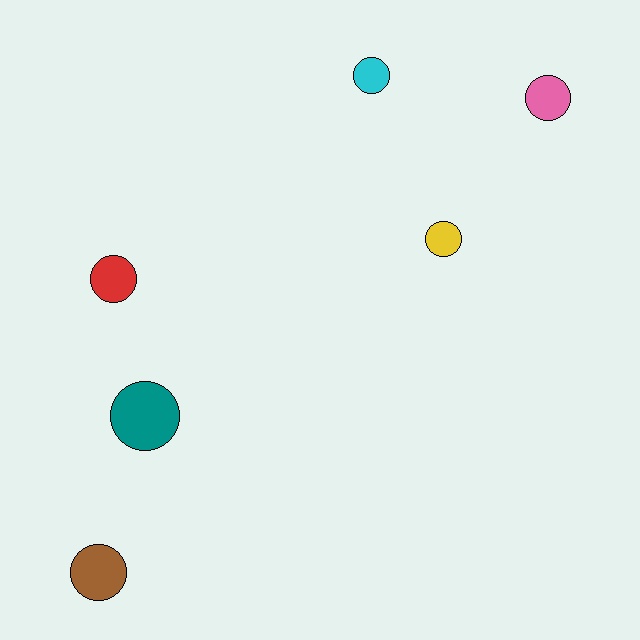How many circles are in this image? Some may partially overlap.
There are 6 circles.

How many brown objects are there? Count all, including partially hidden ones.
There is 1 brown object.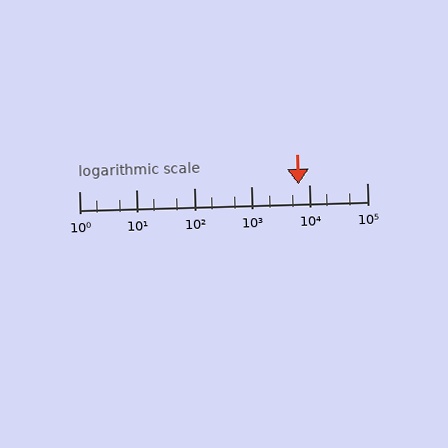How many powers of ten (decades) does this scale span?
The scale spans 5 decades, from 1 to 100000.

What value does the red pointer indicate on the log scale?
The pointer indicates approximately 6500.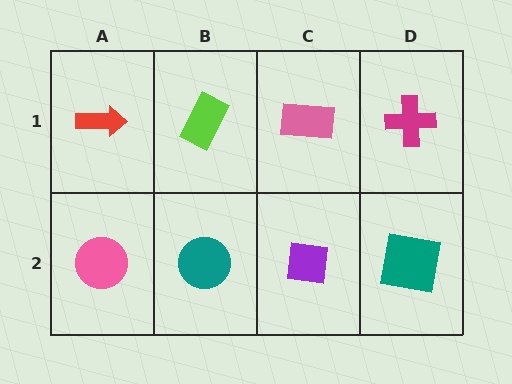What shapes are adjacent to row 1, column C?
A purple square (row 2, column C), a lime rectangle (row 1, column B), a magenta cross (row 1, column D).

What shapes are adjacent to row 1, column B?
A teal circle (row 2, column B), a red arrow (row 1, column A), a pink rectangle (row 1, column C).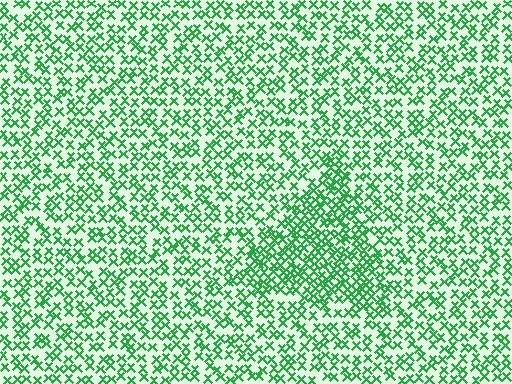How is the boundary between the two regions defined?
The boundary is defined by a change in element density (approximately 1.7x ratio). All elements are the same color, size, and shape.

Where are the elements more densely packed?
The elements are more densely packed inside the triangle boundary.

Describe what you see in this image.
The image contains small green elements arranged at two different densities. A triangle-shaped region is visible where the elements are more densely packed than the surrounding area.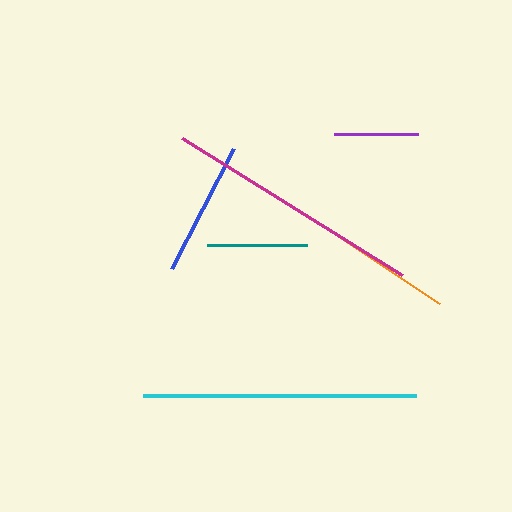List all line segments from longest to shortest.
From longest to shortest: cyan, magenta, orange, blue, teal, purple.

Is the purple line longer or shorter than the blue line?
The blue line is longer than the purple line.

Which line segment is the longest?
The cyan line is the longest at approximately 273 pixels.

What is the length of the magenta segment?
The magenta segment is approximately 259 pixels long.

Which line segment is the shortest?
The purple line is the shortest at approximately 84 pixels.